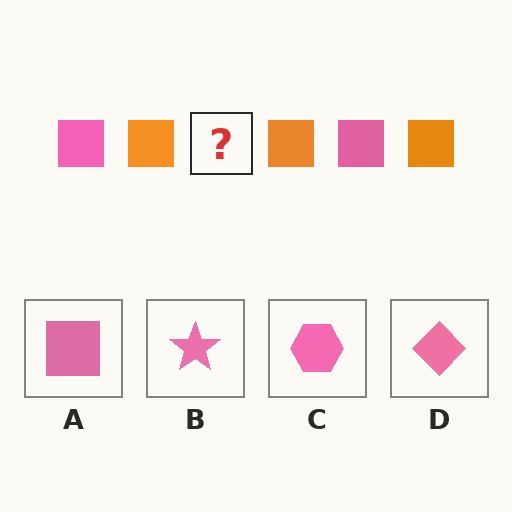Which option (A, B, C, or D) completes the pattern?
A.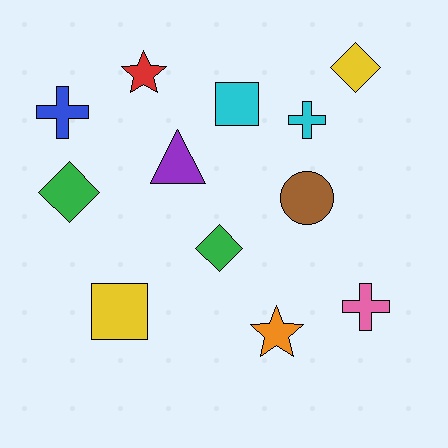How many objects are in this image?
There are 12 objects.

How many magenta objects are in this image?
There are no magenta objects.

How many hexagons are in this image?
There are no hexagons.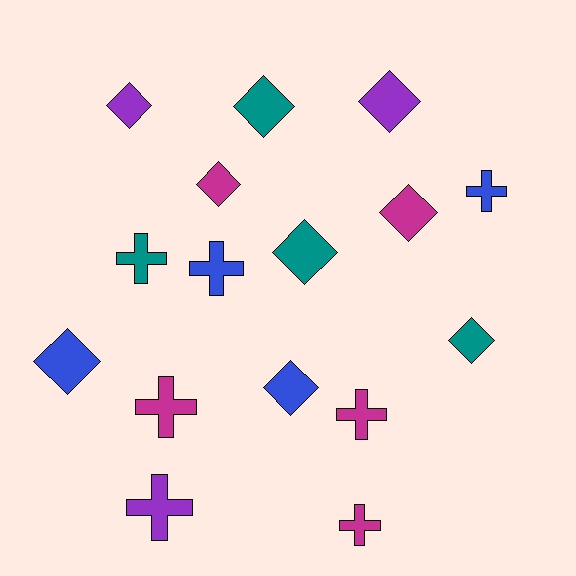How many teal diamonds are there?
There are 3 teal diamonds.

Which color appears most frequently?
Magenta, with 5 objects.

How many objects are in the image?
There are 16 objects.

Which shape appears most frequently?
Diamond, with 9 objects.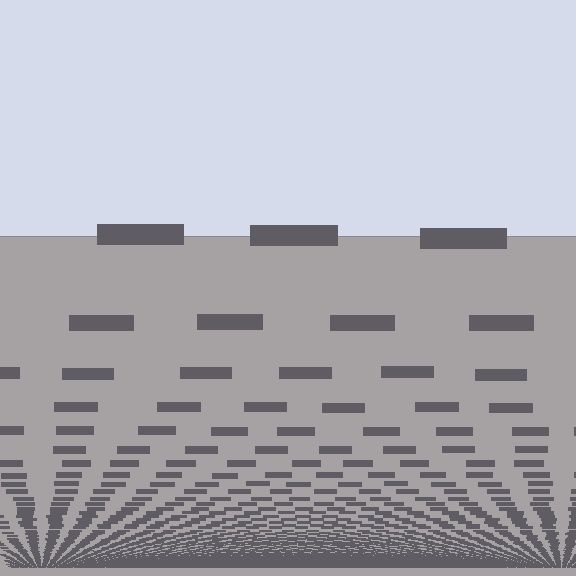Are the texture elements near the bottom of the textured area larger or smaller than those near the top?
Smaller. The gradient is inverted — elements near the bottom are smaller and denser.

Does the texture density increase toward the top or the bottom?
Density increases toward the bottom.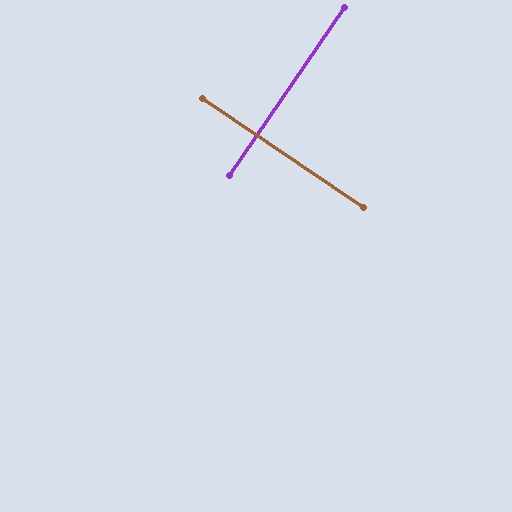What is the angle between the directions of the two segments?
Approximately 90 degrees.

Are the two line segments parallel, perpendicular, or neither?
Perpendicular — they meet at approximately 90°.